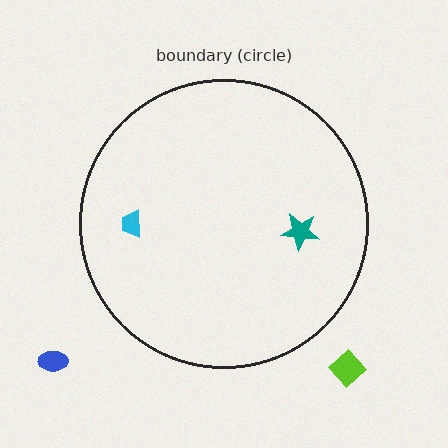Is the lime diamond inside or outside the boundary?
Outside.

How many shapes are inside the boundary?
2 inside, 2 outside.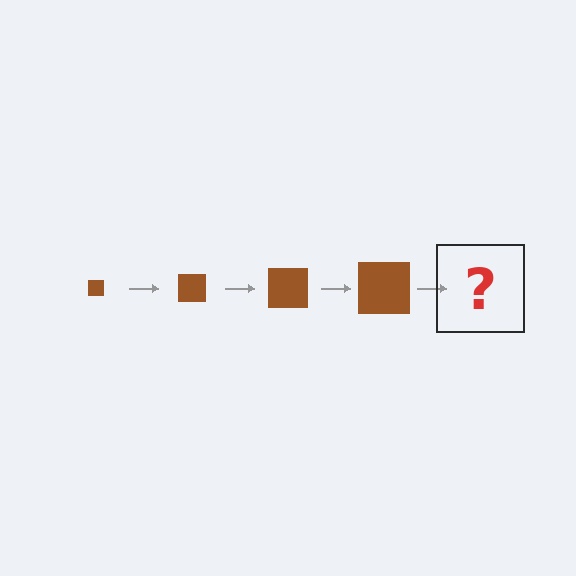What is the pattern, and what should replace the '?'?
The pattern is that the square gets progressively larger each step. The '?' should be a brown square, larger than the previous one.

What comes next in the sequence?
The next element should be a brown square, larger than the previous one.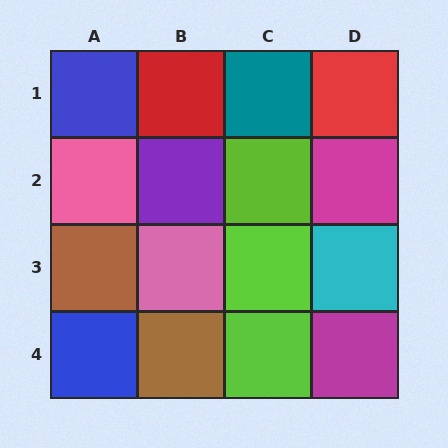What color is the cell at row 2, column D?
Magenta.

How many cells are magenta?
2 cells are magenta.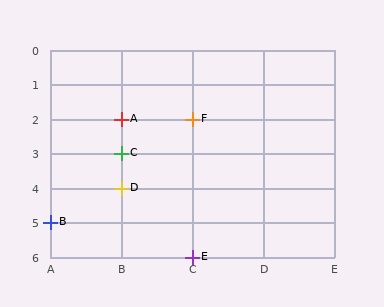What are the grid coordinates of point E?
Point E is at grid coordinates (C, 6).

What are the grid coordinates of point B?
Point B is at grid coordinates (A, 5).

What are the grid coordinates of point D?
Point D is at grid coordinates (B, 4).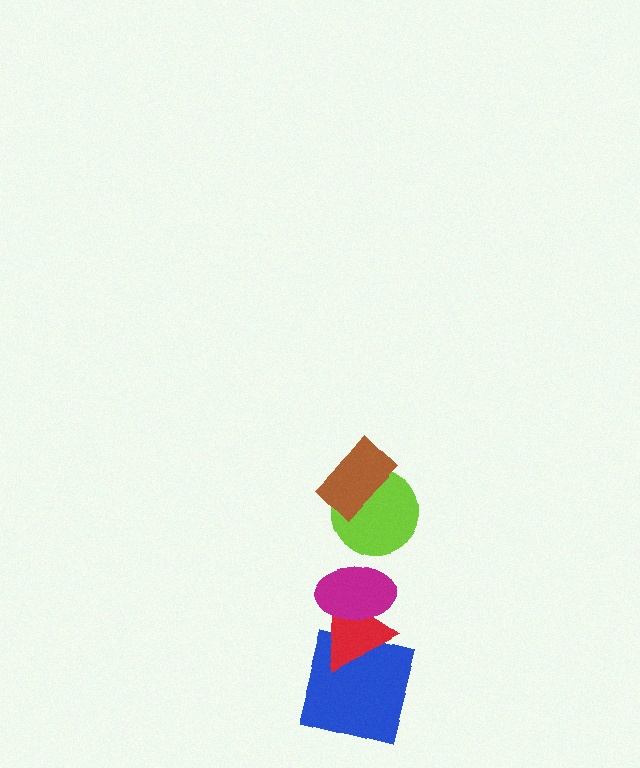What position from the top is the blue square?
The blue square is 5th from the top.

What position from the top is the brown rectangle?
The brown rectangle is 1st from the top.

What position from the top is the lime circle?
The lime circle is 2nd from the top.